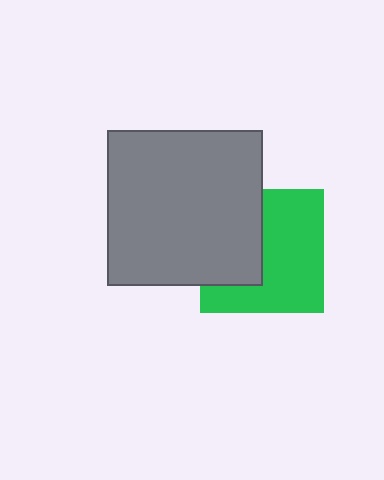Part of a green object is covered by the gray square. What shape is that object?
It is a square.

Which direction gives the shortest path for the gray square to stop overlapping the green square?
Moving left gives the shortest separation.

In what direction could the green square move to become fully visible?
The green square could move right. That would shift it out from behind the gray square entirely.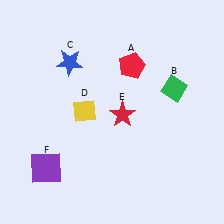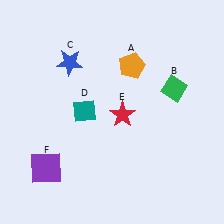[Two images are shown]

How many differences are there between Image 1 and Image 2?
There are 2 differences between the two images.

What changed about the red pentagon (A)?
In Image 1, A is red. In Image 2, it changed to orange.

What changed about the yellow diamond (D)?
In Image 1, D is yellow. In Image 2, it changed to teal.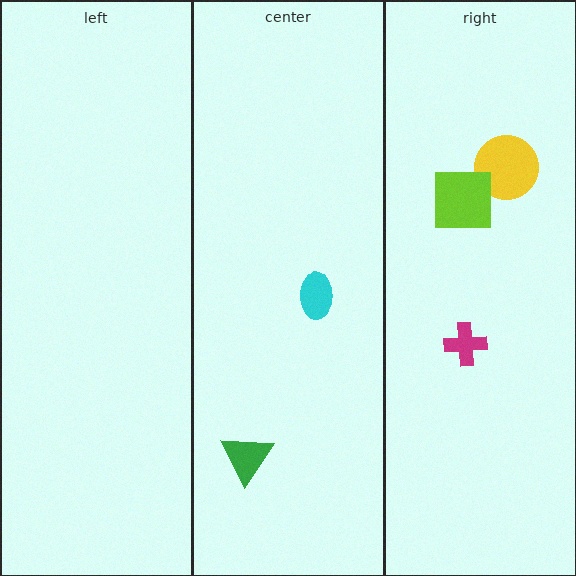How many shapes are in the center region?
2.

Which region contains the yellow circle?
The right region.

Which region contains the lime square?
The right region.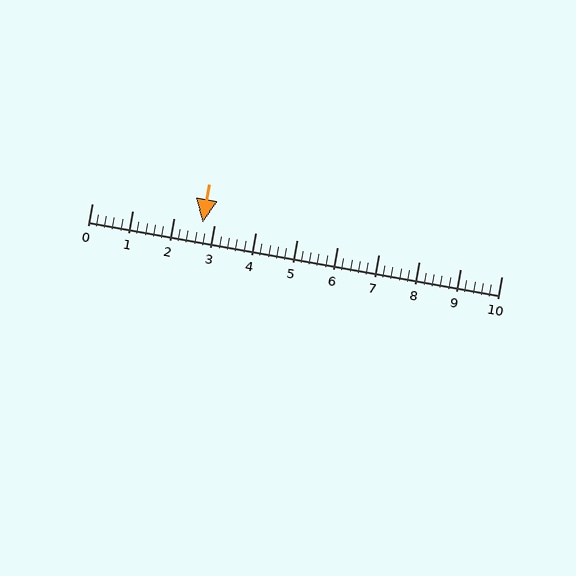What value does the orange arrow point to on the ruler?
The orange arrow points to approximately 2.7.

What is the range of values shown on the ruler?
The ruler shows values from 0 to 10.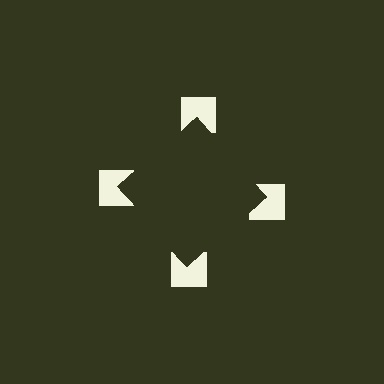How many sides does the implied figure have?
4 sides.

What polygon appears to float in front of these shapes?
An illusory square — its edges are inferred from the aligned wedge cuts in the notched squares, not physically drawn.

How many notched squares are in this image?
There are 4 — one at each vertex of the illusory square.